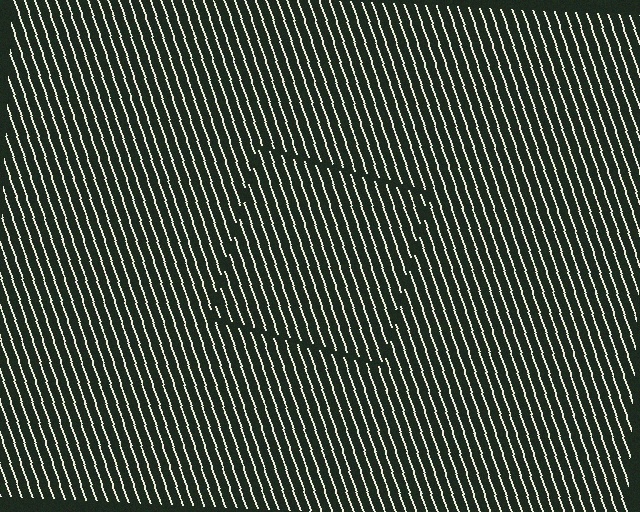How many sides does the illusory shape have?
4 sides — the line-ends trace a square.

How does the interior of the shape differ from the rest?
The interior of the shape contains the same grating, shifted by half a period — the contour is defined by the phase discontinuity where line-ends from the inner and outer gratings abut.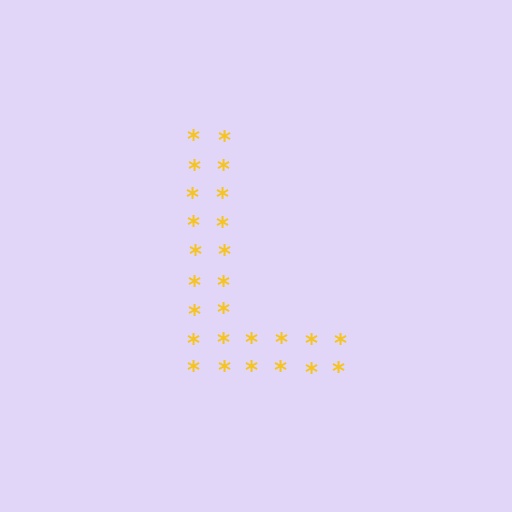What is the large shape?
The large shape is the letter L.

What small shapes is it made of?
It is made of small asterisks.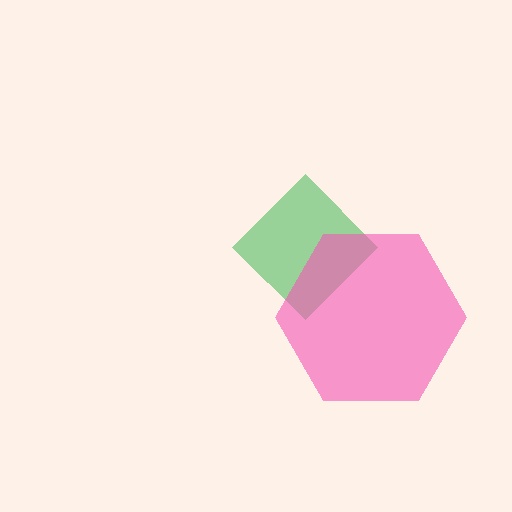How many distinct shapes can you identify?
There are 2 distinct shapes: a green diamond, a pink hexagon.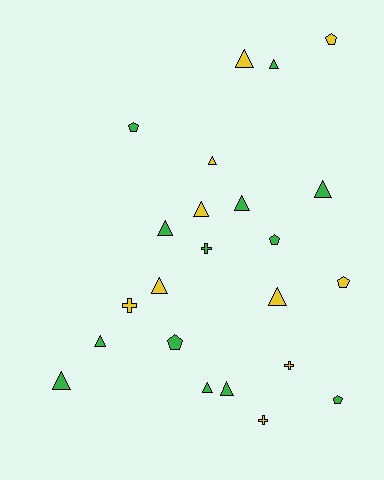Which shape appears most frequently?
Triangle, with 13 objects.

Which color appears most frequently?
Green, with 13 objects.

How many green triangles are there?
There are 8 green triangles.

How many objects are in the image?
There are 23 objects.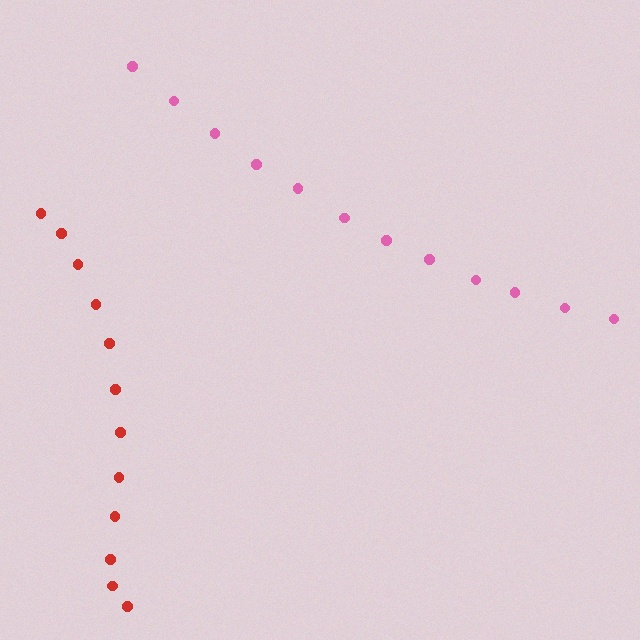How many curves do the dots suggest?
There are 2 distinct paths.